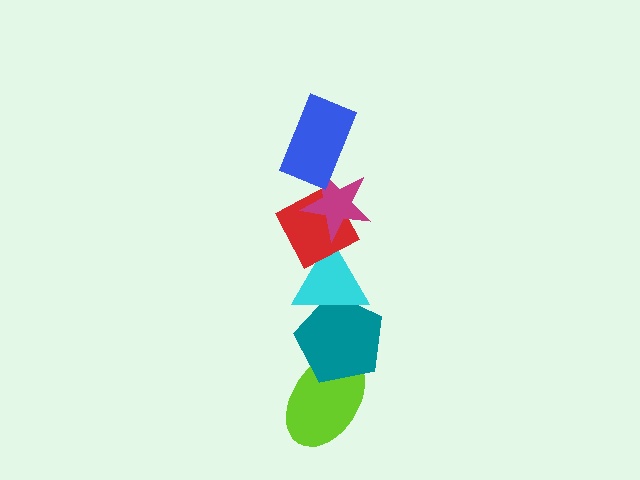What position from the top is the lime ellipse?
The lime ellipse is 6th from the top.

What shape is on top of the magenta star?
The blue rectangle is on top of the magenta star.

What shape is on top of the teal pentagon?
The cyan triangle is on top of the teal pentagon.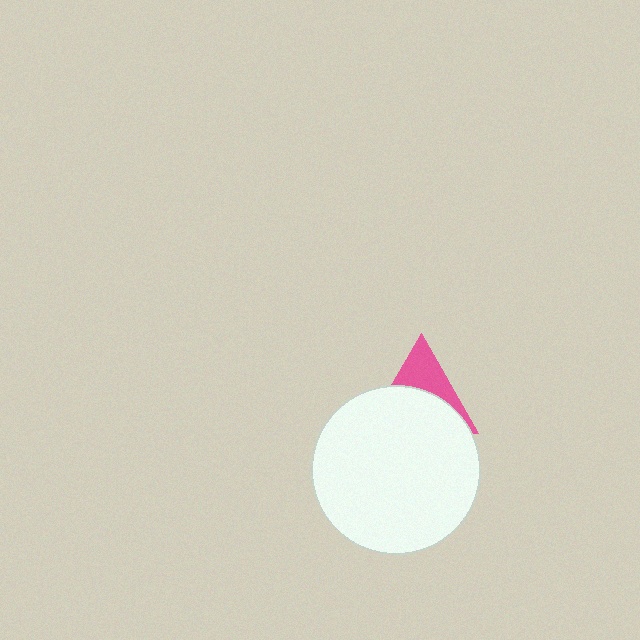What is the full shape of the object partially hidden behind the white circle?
The partially hidden object is a pink triangle.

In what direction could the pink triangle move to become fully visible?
The pink triangle could move up. That would shift it out from behind the white circle entirely.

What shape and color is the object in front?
The object in front is a white circle.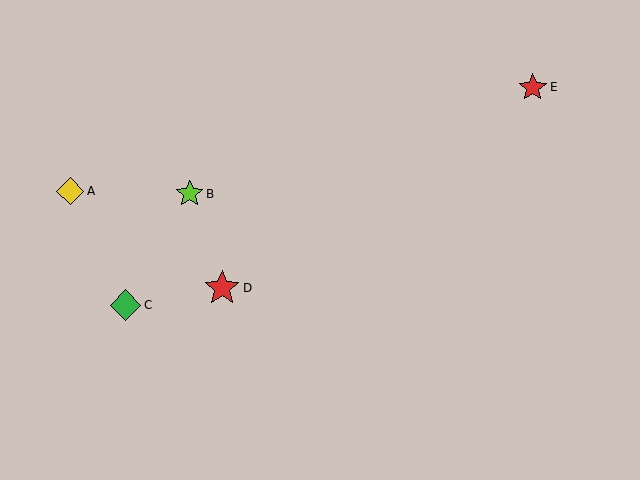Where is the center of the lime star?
The center of the lime star is at (190, 194).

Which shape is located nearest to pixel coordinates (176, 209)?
The lime star (labeled B) at (190, 194) is nearest to that location.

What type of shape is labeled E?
Shape E is a red star.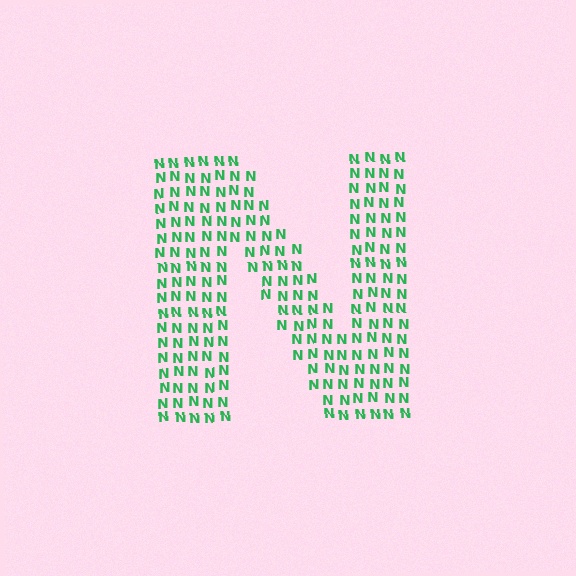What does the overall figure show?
The overall figure shows the letter N.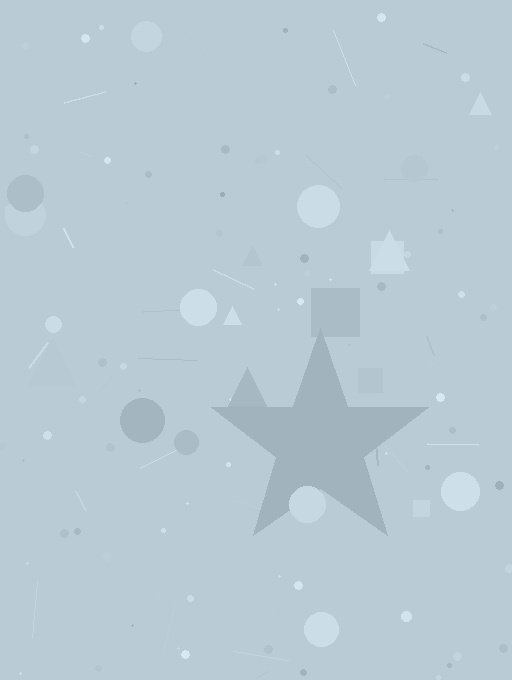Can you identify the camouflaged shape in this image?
The camouflaged shape is a star.